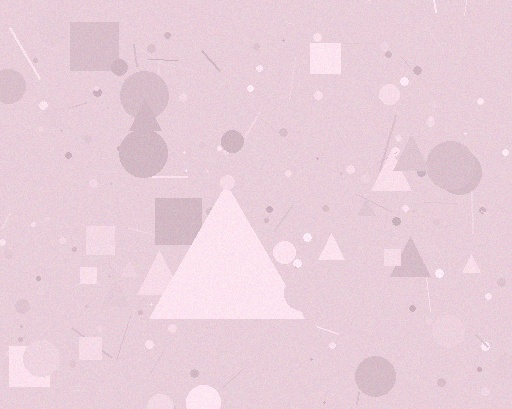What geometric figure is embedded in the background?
A triangle is embedded in the background.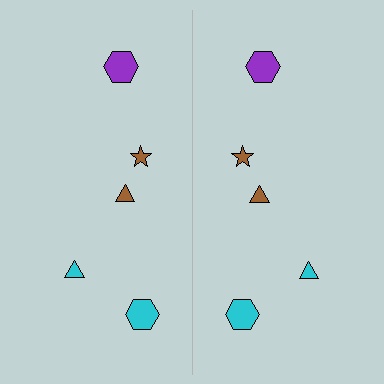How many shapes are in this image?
There are 10 shapes in this image.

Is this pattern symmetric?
Yes, this pattern has bilateral (reflection) symmetry.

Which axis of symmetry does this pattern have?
The pattern has a vertical axis of symmetry running through the center of the image.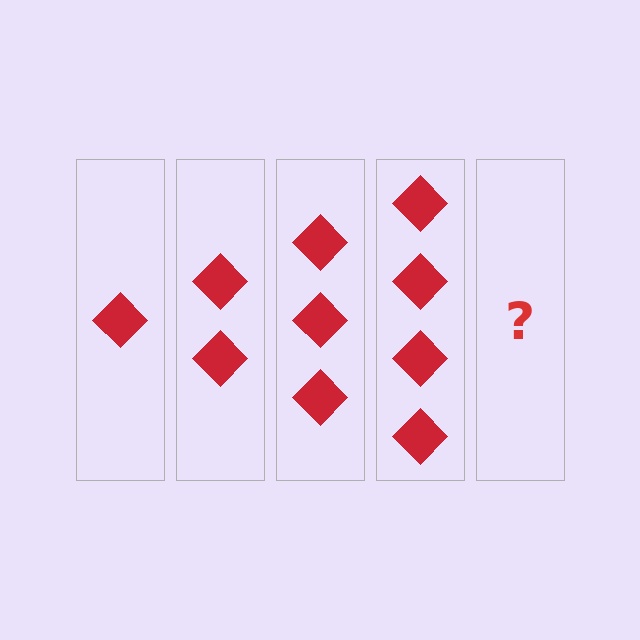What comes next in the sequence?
The next element should be 5 diamonds.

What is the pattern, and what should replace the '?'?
The pattern is that each step adds one more diamond. The '?' should be 5 diamonds.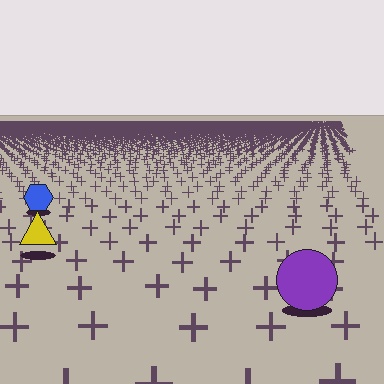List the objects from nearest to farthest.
From nearest to farthest: the purple circle, the yellow triangle, the blue hexagon.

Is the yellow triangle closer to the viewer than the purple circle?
No. The purple circle is closer — you can tell from the texture gradient: the ground texture is coarser near it.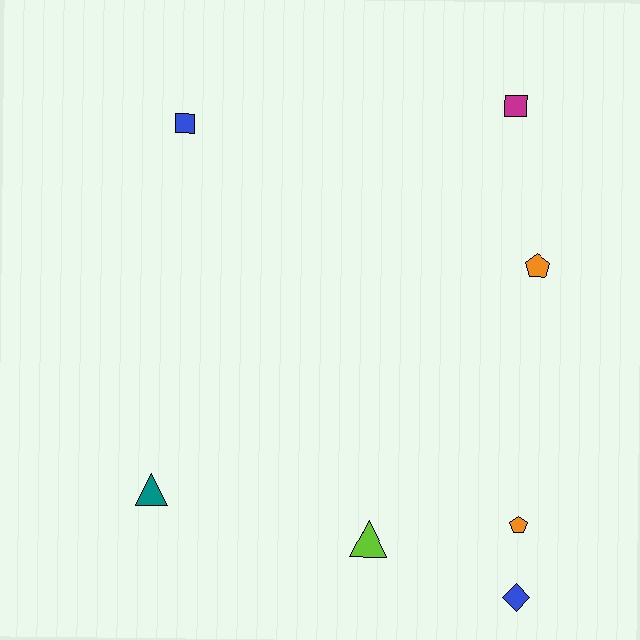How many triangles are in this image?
There are 2 triangles.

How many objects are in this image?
There are 7 objects.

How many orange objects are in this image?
There are 2 orange objects.